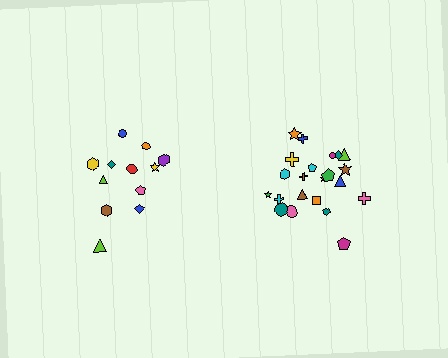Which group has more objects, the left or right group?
The right group.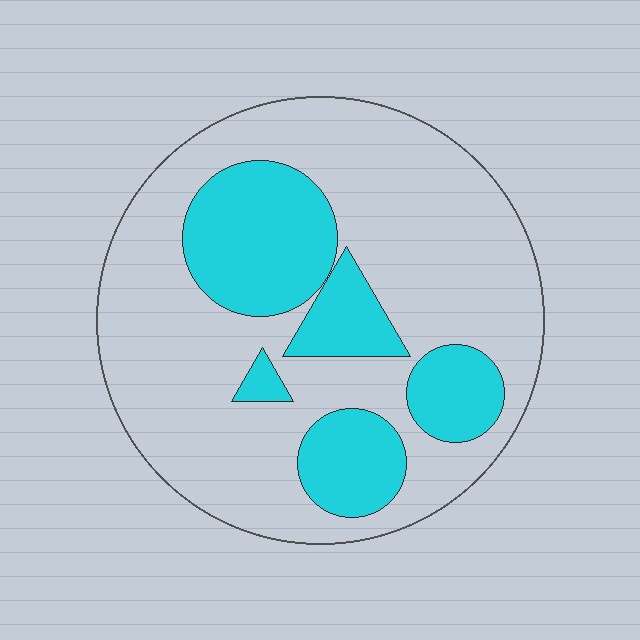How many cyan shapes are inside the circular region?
5.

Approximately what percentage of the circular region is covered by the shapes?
Approximately 30%.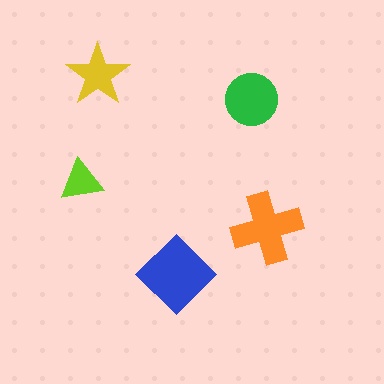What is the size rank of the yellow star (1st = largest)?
4th.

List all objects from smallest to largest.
The lime triangle, the yellow star, the green circle, the orange cross, the blue diamond.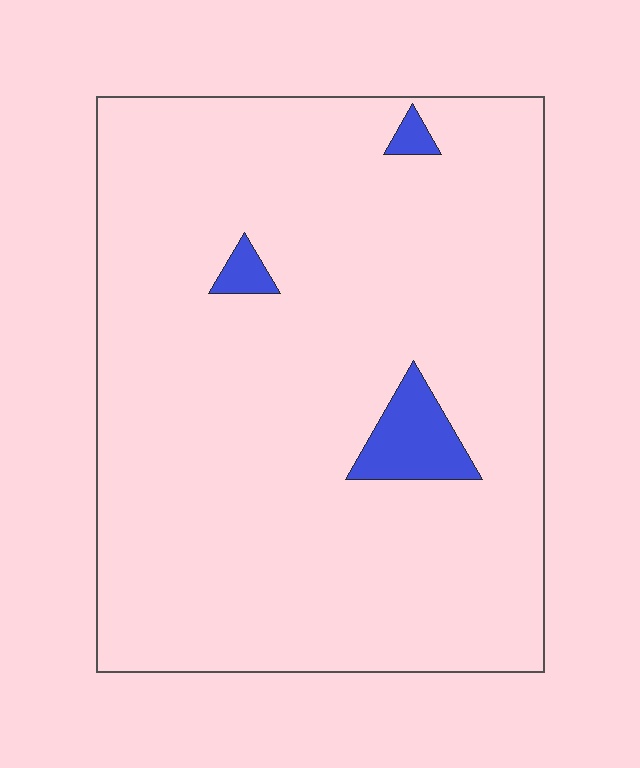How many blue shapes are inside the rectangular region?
3.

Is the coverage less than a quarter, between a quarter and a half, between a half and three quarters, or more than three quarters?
Less than a quarter.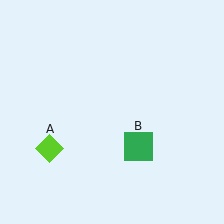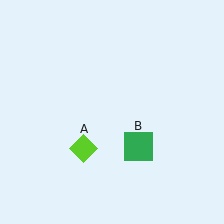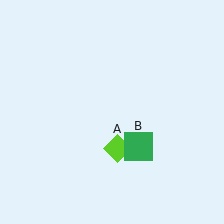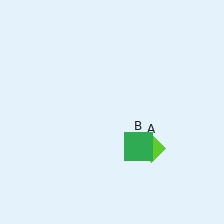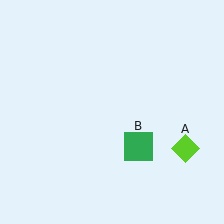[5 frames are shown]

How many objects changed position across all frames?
1 object changed position: lime diamond (object A).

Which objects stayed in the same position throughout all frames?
Green square (object B) remained stationary.